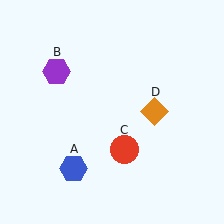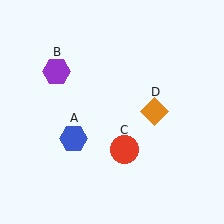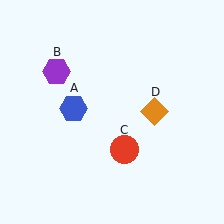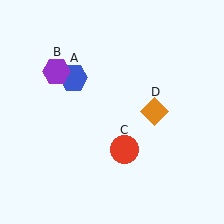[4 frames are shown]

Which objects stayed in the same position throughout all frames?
Purple hexagon (object B) and red circle (object C) and orange diamond (object D) remained stationary.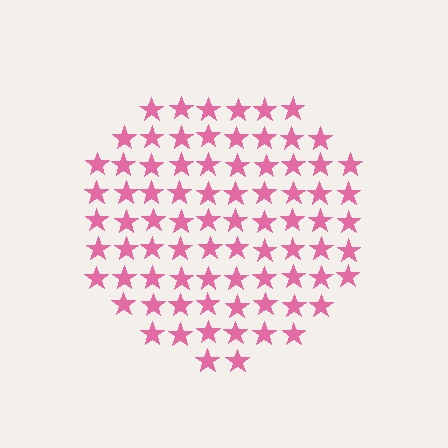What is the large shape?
The large shape is a circle.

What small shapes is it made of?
It is made of small stars.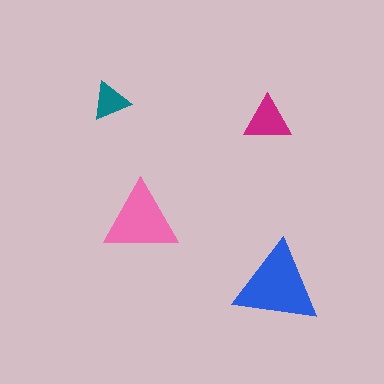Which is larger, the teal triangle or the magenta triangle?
The magenta one.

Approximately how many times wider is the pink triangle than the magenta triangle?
About 1.5 times wider.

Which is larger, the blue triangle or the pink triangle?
The blue one.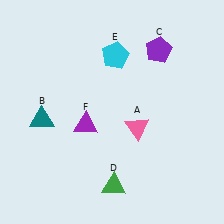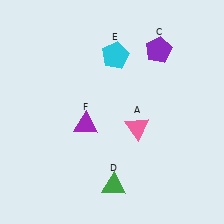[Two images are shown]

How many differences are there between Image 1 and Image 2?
There is 1 difference between the two images.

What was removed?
The teal triangle (B) was removed in Image 2.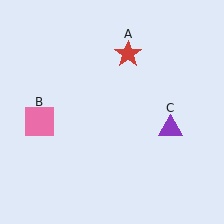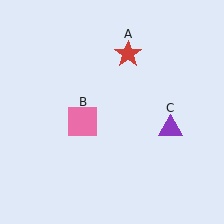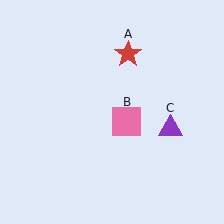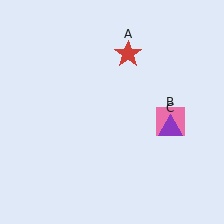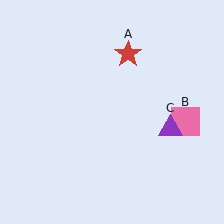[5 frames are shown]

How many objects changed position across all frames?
1 object changed position: pink square (object B).